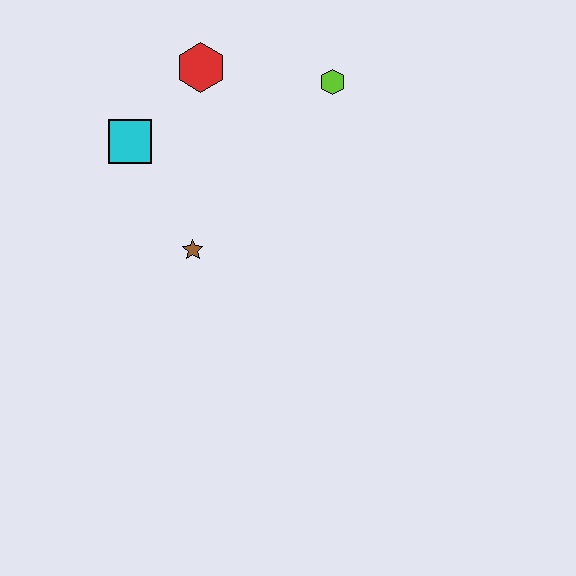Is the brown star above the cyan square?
No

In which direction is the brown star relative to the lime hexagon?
The brown star is below the lime hexagon.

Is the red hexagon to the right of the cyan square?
Yes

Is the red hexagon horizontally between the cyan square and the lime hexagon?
Yes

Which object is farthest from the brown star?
The lime hexagon is farthest from the brown star.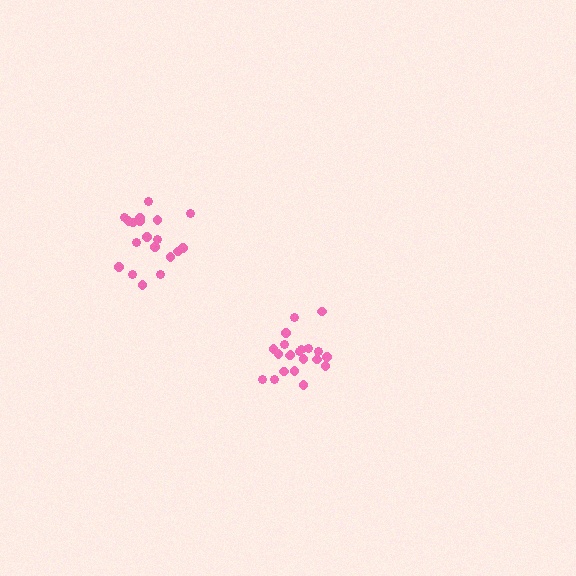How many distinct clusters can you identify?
There are 2 distinct clusters.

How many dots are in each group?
Group 1: 19 dots, Group 2: 21 dots (40 total).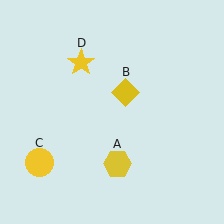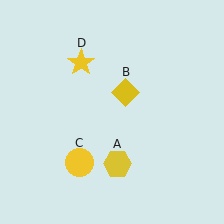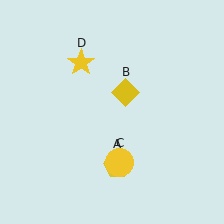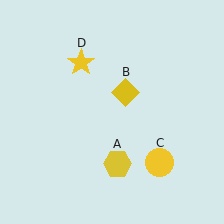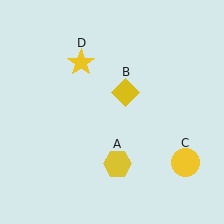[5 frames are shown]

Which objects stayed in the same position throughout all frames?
Yellow hexagon (object A) and yellow diamond (object B) and yellow star (object D) remained stationary.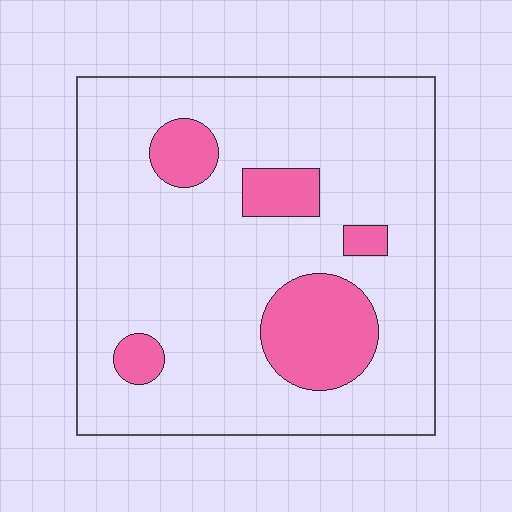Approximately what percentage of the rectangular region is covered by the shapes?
Approximately 15%.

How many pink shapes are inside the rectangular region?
5.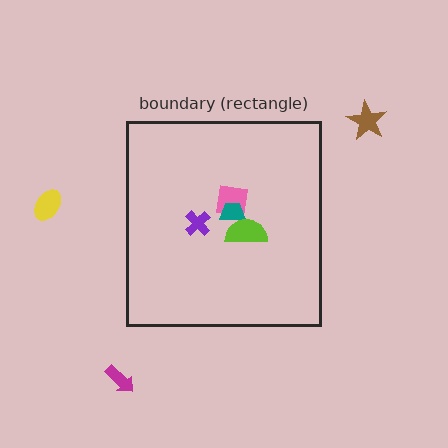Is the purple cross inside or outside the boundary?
Inside.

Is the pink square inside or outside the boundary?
Inside.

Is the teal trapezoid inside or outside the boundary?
Inside.